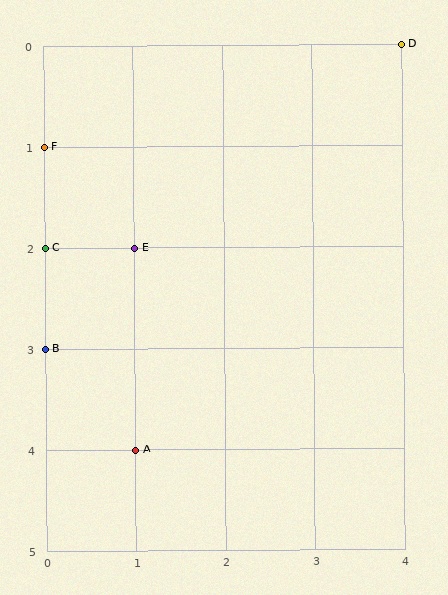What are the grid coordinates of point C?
Point C is at grid coordinates (0, 2).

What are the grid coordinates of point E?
Point E is at grid coordinates (1, 2).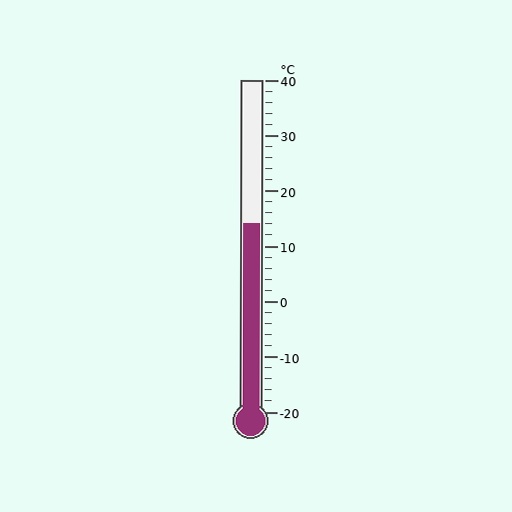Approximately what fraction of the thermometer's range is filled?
The thermometer is filled to approximately 55% of its range.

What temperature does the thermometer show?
The thermometer shows approximately 14°C.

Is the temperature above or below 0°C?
The temperature is above 0°C.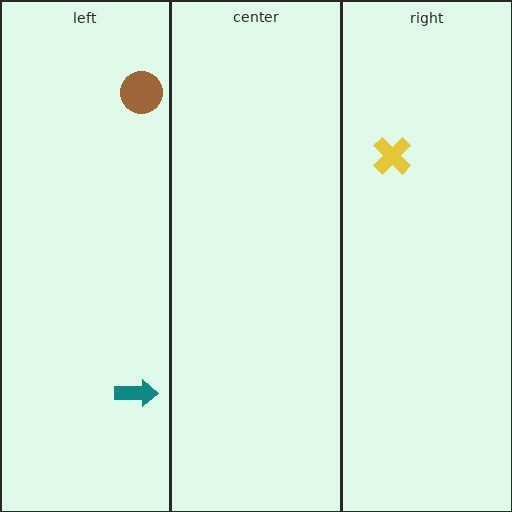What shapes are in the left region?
The teal arrow, the brown circle.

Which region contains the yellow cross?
The right region.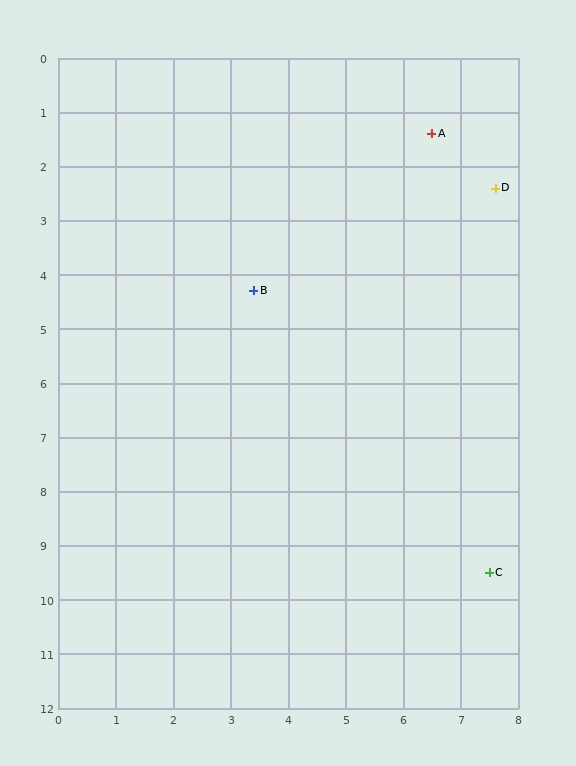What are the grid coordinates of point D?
Point D is at approximately (7.6, 2.4).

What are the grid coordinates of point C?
Point C is at approximately (7.5, 9.5).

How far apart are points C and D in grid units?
Points C and D are about 7.1 grid units apart.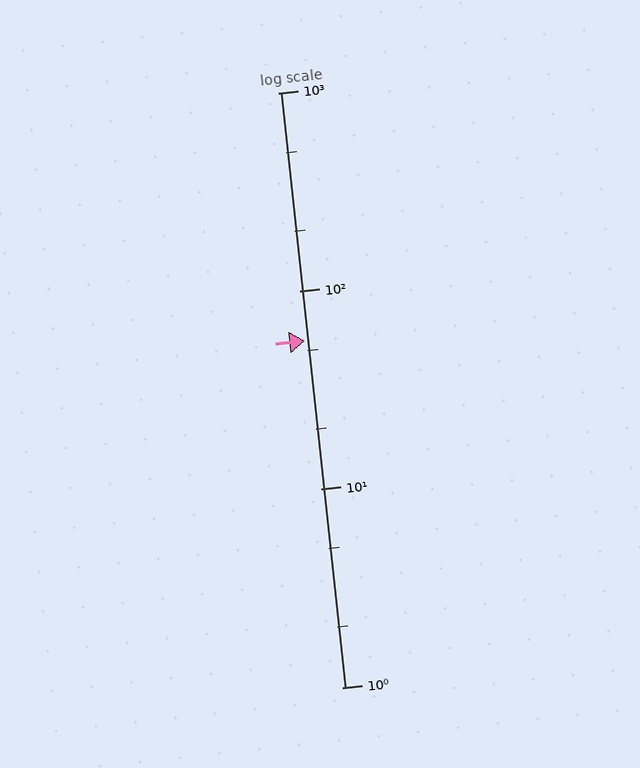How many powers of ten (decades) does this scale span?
The scale spans 3 decades, from 1 to 1000.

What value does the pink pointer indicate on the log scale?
The pointer indicates approximately 56.